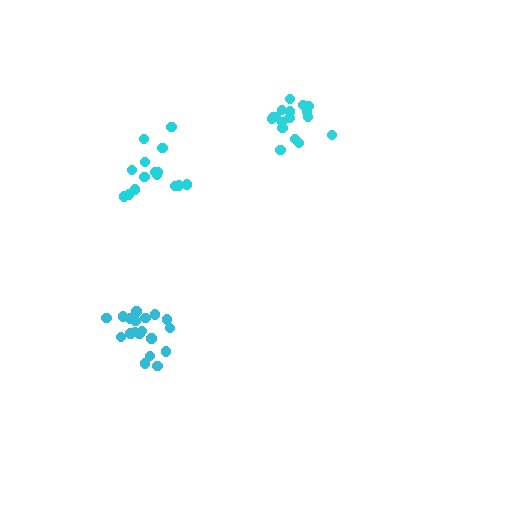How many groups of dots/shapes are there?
There are 3 groups.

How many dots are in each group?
Group 1: 19 dots, Group 2: 15 dots, Group 3: 17 dots (51 total).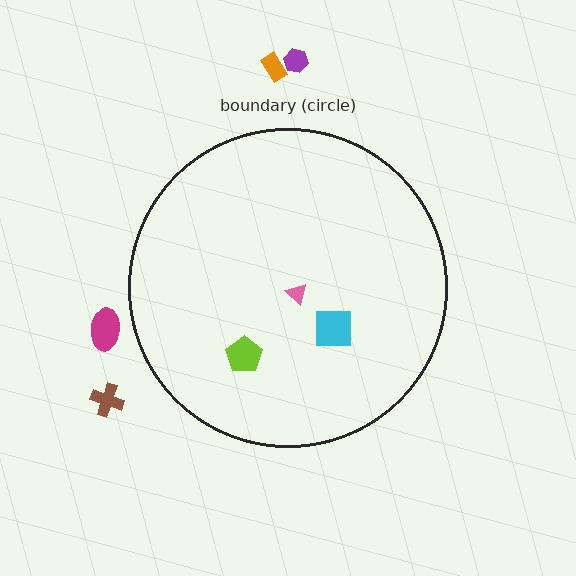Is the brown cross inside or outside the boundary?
Outside.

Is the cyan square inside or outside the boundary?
Inside.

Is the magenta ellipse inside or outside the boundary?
Outside.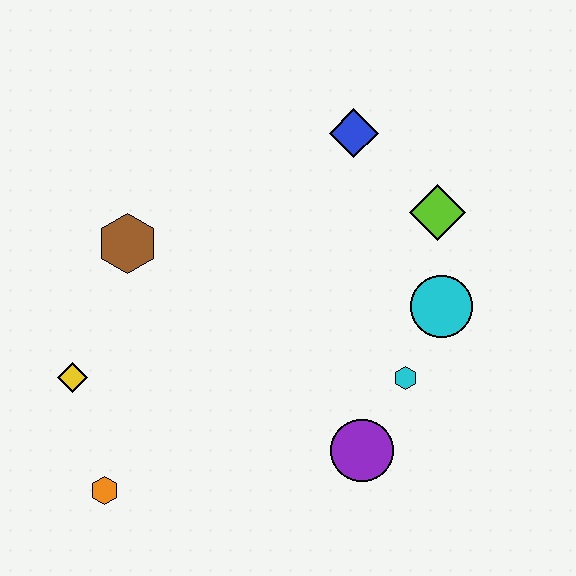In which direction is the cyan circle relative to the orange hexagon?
The cyan circle is to the right of the orange hexagon.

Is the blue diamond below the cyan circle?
No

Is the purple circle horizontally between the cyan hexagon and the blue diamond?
Yes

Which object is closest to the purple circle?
The cyan hexagon is closest to the purple circle.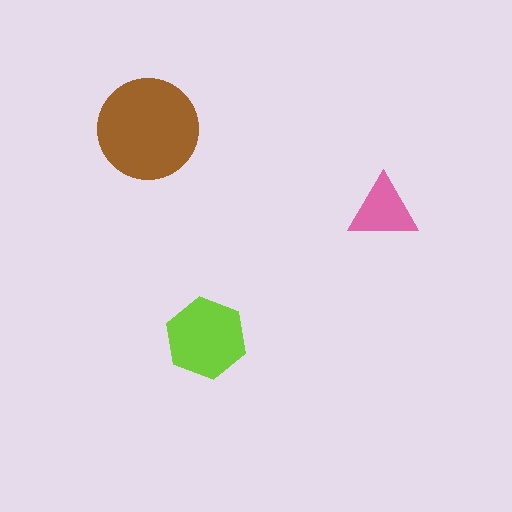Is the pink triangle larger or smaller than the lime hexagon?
Smaller.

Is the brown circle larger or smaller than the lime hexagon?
Larger.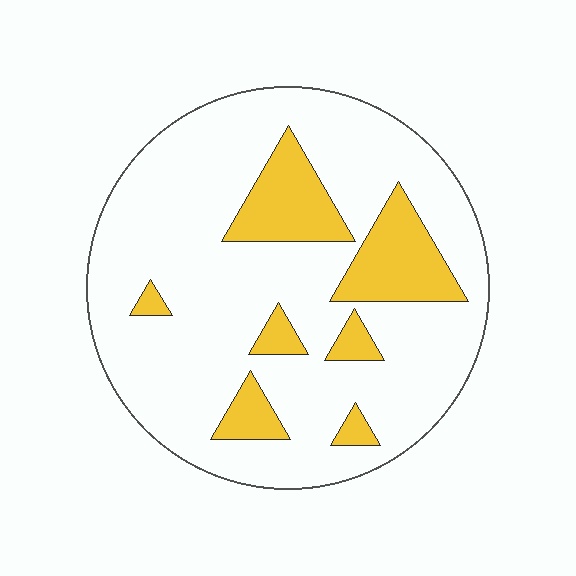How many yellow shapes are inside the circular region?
7.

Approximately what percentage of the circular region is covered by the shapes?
Approximately 20%.